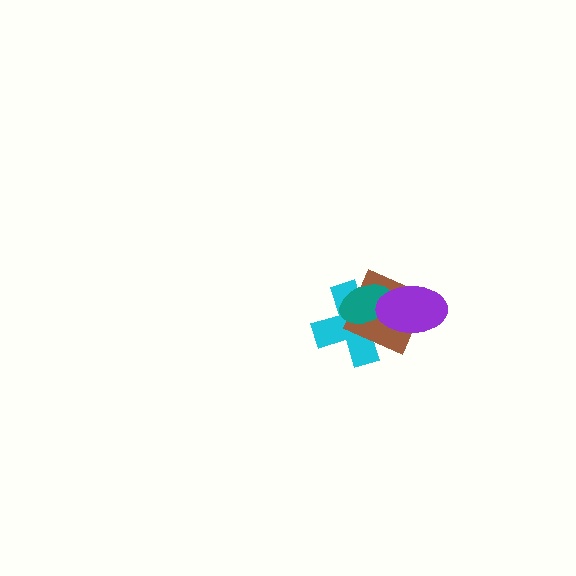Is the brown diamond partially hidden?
Yes, it is partially covered by another shape.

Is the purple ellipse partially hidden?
No, no other shape covers it.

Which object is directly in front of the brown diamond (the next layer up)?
The teal ellipse is directly in front of the brown diamond.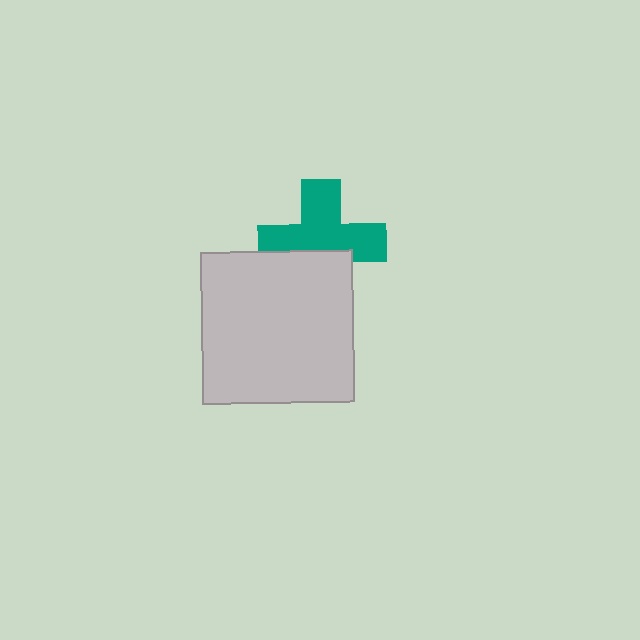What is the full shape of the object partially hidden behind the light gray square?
The partially hidden object is a teal cross.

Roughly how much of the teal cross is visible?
About half of it is visible (roughly 64%).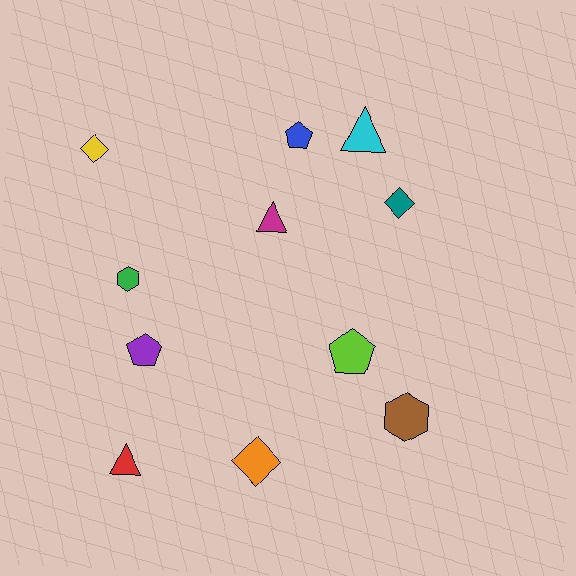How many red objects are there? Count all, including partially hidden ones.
There is 1 red object.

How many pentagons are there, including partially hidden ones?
There are 3 pentagons.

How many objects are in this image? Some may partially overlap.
There are 11 objects.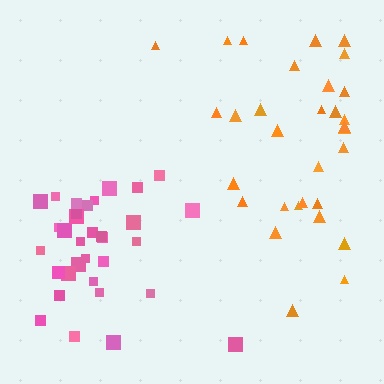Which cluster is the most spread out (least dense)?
Orange.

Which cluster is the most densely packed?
Pink.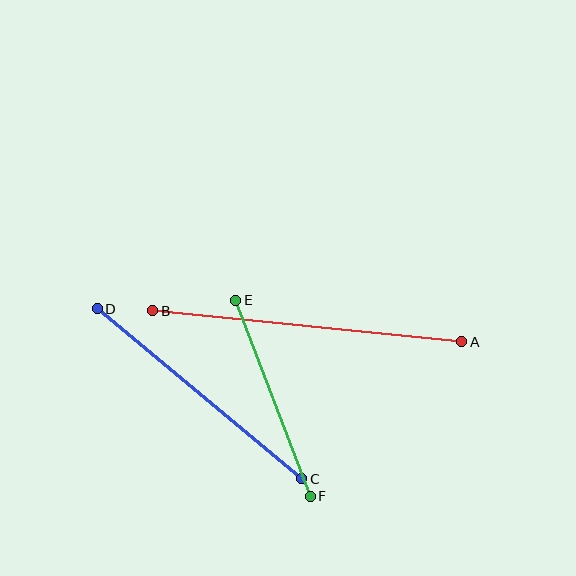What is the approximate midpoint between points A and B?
The midpoint is at approximately (307, 326) pixels.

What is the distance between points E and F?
The distance is approximately 210 pixels.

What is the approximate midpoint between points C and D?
The midpoint is at approximately (199, 394) pixels.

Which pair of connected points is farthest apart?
Points A and B are farthest apart.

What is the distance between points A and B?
The distance is approximately 311 pixels.